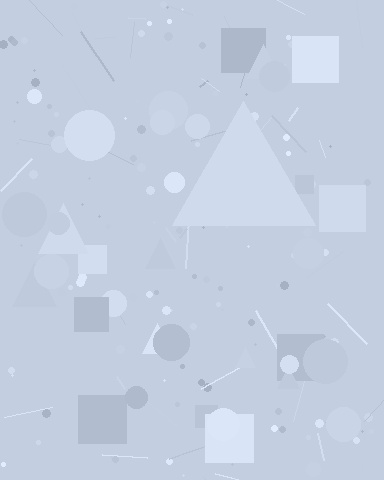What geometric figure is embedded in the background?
A triangle is embedded in the background.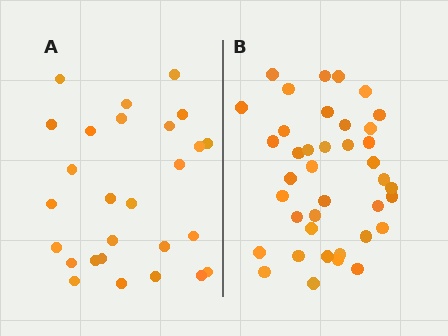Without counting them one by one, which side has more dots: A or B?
Region B (the right region) has more dots.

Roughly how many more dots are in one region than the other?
Region B has roughly 12 or so more dots than region A.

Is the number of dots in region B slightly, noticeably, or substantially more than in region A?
Region B has noticeably more, but not dramatically so. The ratio is roughly 1.4 to 1.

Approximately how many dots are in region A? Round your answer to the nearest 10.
About 30 dots. (The exact count is 27, which rounds to 30.)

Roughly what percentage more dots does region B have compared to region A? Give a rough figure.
About 45% more.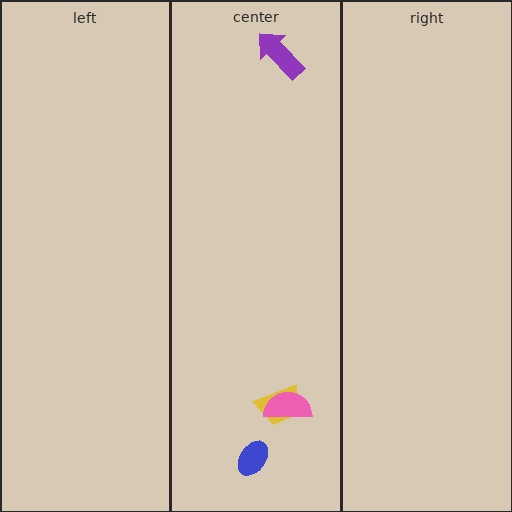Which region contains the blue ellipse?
The center region.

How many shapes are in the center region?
4.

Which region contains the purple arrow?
The center region.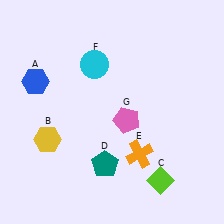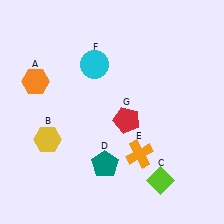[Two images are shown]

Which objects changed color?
A changed from blue to orange. G changed from pink to red.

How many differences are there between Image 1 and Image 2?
There are 2 differences between the two images.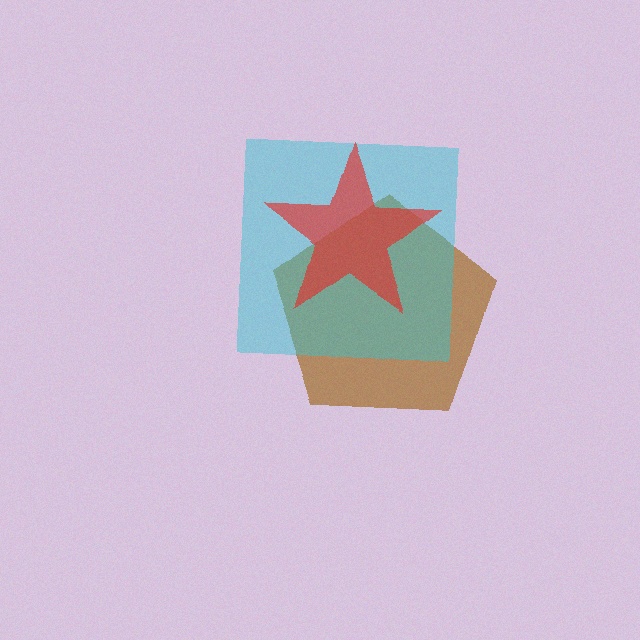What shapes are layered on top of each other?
The layered shapes are: a brown pentagon, a cyan square, a red star.